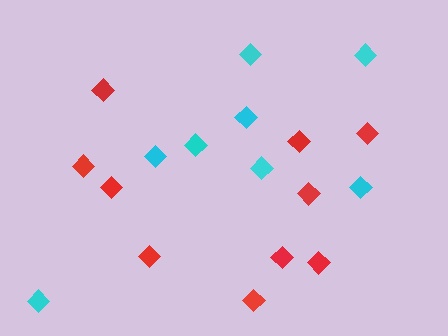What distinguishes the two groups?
There are 2 groups: one group of red diamonds (10) and one group of cyan diamonds (8).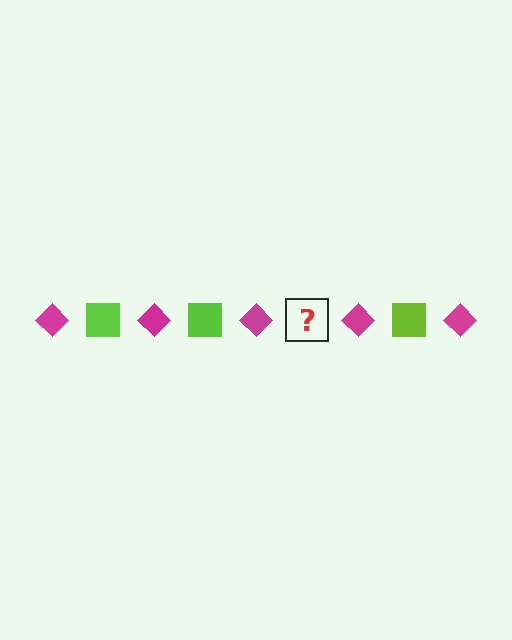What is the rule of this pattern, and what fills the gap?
The rule is that the pattern alternates between magenta diamond and lime square. The gap should be filled with a lime square.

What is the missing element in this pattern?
The missing element is a lime square.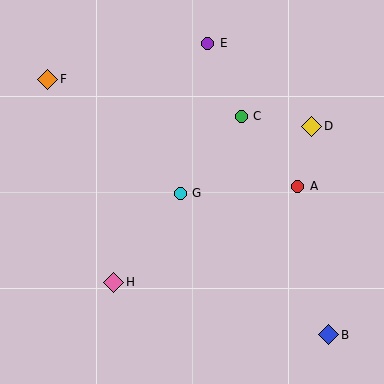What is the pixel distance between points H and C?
The distance between H and C is 209 pixels.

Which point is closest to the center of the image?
Point G at (180, 193) is closest to the center.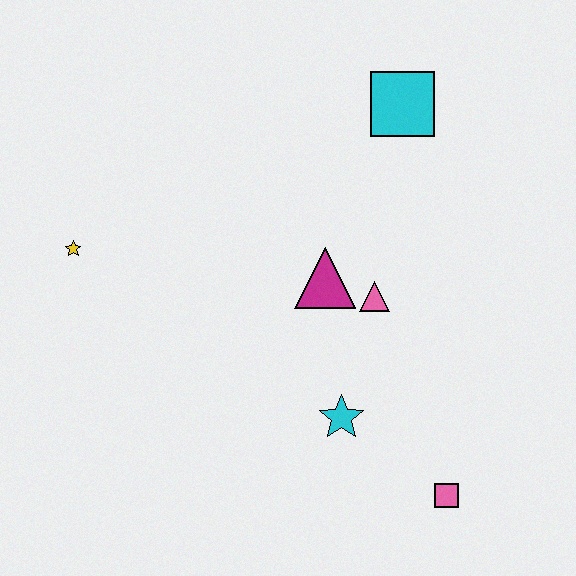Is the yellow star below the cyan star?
No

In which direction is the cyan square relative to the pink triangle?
The cyan square is above the pink triangle.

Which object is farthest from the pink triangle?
The yellow star is farthest from the pink triangle.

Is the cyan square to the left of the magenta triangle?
No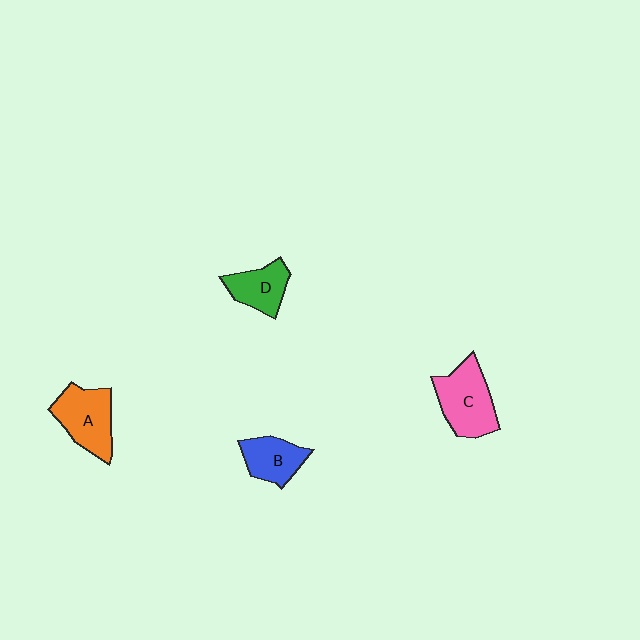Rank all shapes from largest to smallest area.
From largest to smallest: C (pink), A (orange), B (blue), D (green).